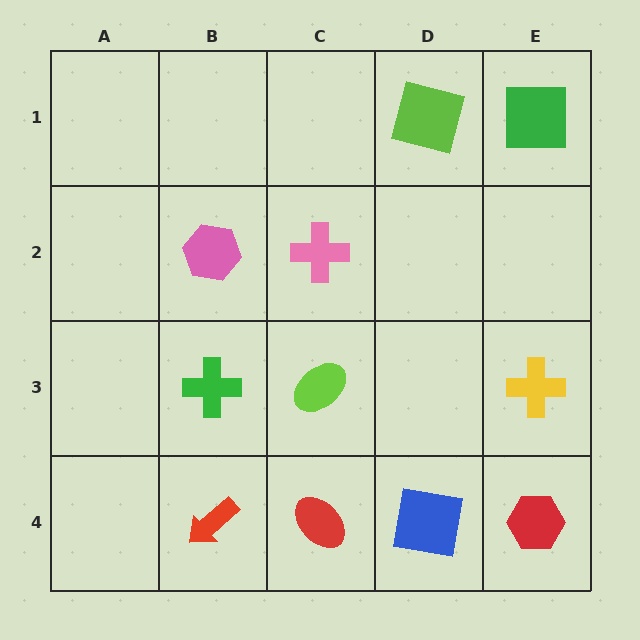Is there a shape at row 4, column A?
No, that cell is empty.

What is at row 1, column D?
A lime square.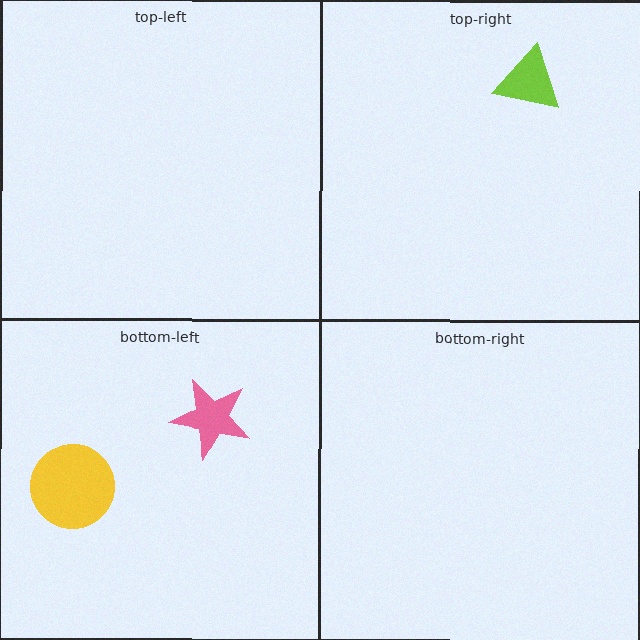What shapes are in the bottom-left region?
The yellow circle, the pink star.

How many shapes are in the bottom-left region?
2.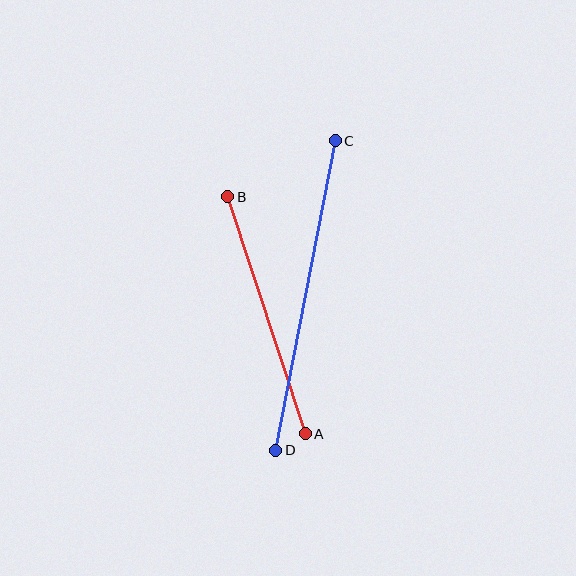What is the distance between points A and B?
The distance is approximately 250 pixels.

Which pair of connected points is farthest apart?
Points C and D are farthest apart.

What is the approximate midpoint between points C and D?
The midpoint is at approximately (305, 296) pixels.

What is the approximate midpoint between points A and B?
The midpoint is at approximately (267, 315) pixels.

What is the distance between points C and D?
The distance is approximately 315 pixels.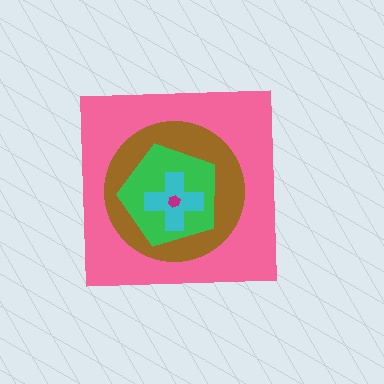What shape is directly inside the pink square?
The brown circle.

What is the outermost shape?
The pink square.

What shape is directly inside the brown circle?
The green pentagon.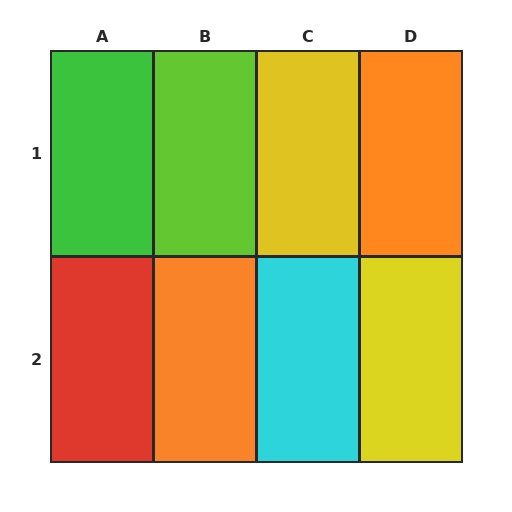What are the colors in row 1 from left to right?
Green, lime, yellow, orange.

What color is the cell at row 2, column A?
Red.